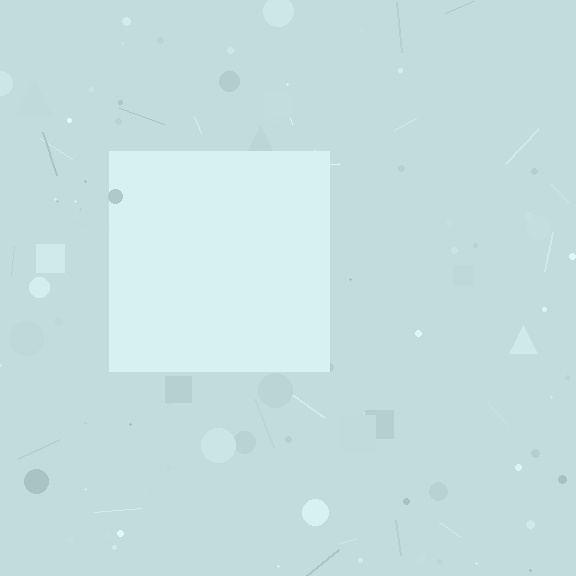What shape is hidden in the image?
A square is hidden in the image.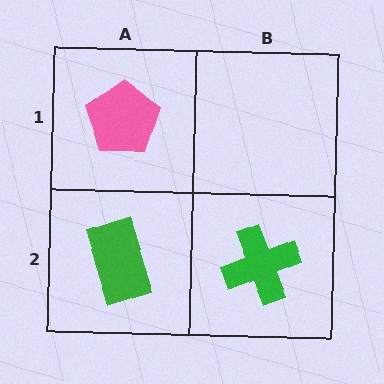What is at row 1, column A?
A pink pentagon.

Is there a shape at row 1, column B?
No, that cell is empty.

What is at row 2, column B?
A green cross.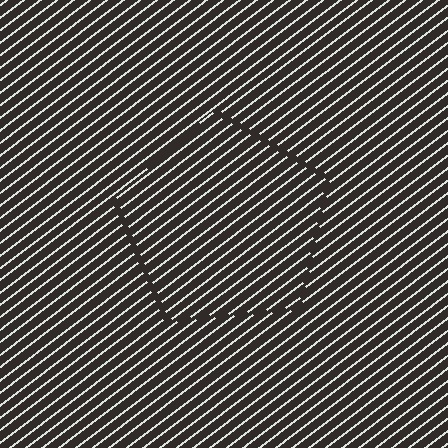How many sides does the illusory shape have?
5 sides — the line-ends trace a pentagon.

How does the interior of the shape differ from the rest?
The interior of the shape contains the same grating, shifted by half a period — the contour is defined by the phase discontinuity where line-ends from the inner and outer gratings abut.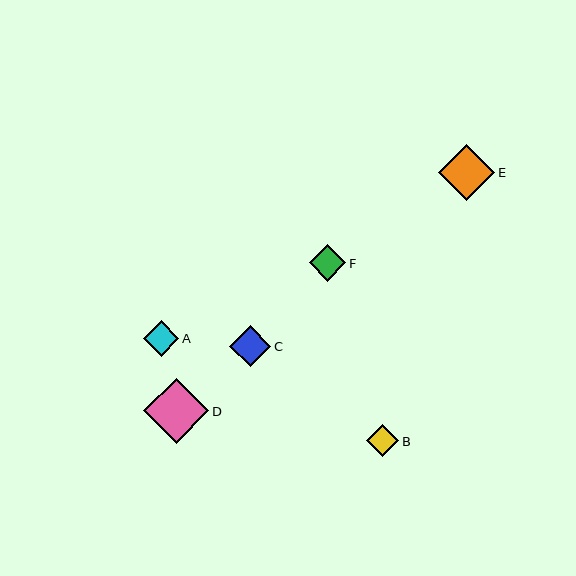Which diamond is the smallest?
Diamond B is the smallest with a size of approximately 33 pixels.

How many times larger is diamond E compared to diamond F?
Diamond E is approximately 1.5 times the size of diamond F.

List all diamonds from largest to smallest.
From largest to smallest: D, E, C, F, A, B.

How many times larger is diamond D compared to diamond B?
Diamond D is approximately 2.0 times the size of diamond B.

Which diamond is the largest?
Diamond D is the largest with a size of approximately 65 pixels.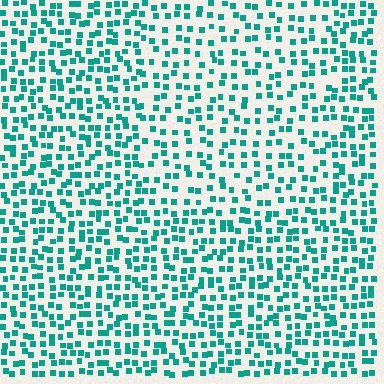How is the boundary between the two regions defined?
The boundary is defined by a change in element density (approximately 1.5x ratio). All elements are the same color, size, and shape.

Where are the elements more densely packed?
The elements are more densely packed outside the rectangle boundary.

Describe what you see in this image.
The image contains small teal elements arranged at two different densities. A rectangle-shaped region is visible where the elements are less densely packed than the surrounding area.